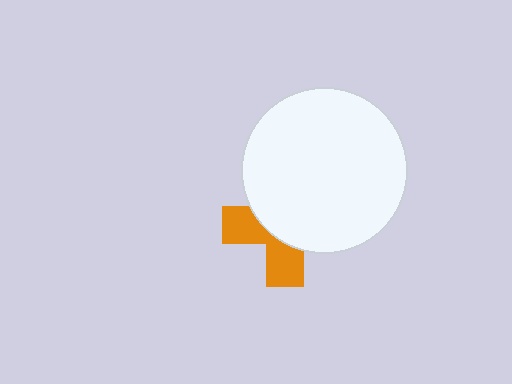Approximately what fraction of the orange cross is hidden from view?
Roughly 61% of the orange cross is hidden behind the white circle.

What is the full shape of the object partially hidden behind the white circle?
The partially hidden object is an orange cross.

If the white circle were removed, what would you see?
You would see the complete orange cross.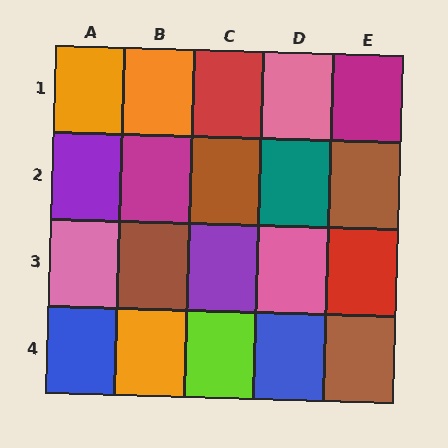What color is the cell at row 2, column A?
Purple.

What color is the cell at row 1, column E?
Magenta.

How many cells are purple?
2 cells are purple.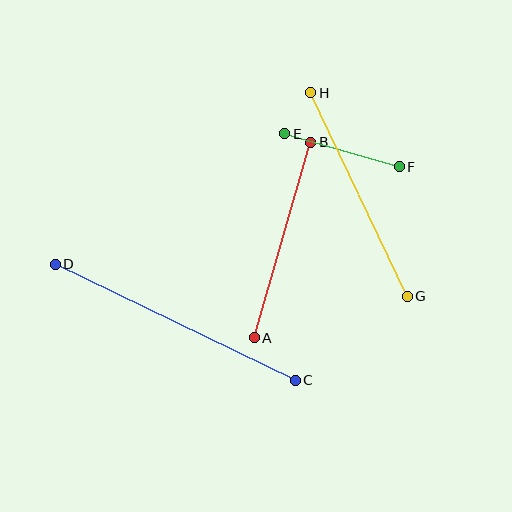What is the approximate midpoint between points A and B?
The midpoint is at approximately (283, 240) pixels.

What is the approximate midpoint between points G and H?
The midpoint is at approximately (359, 195) pixels.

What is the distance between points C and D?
The distance is approximately 267 pixels.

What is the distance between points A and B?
The distance is approximately 204 pixels.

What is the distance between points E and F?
The distance is approximately 119 pixels.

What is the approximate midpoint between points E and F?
The midpoint is at approximately (342, 150) pixels.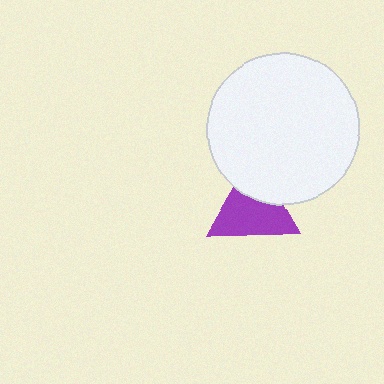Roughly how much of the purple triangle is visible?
Most of it is visible (roughly 70%).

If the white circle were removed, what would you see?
You would see the complete purple triangle.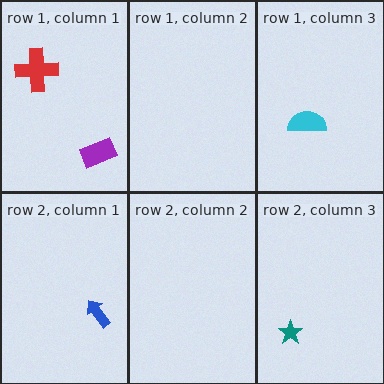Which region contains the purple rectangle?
The row 1, column 1 region.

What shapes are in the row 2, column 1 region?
The blue arrow.